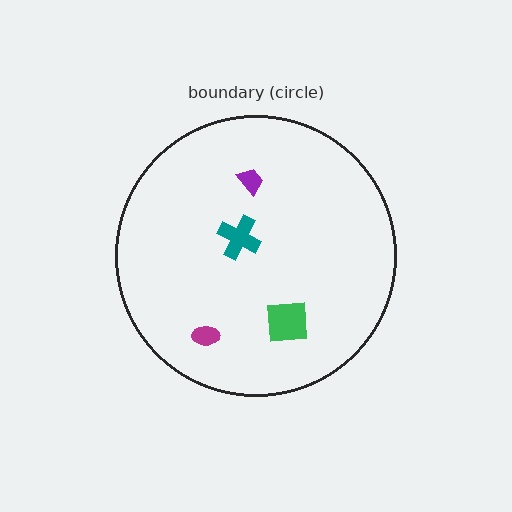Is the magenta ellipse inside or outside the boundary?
Inside.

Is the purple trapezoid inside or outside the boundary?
Inside.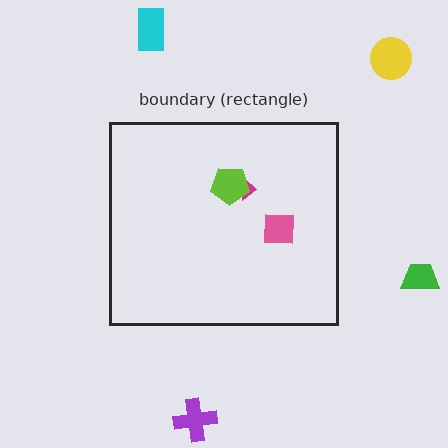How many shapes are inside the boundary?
3 inside, 4 outside.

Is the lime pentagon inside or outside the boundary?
Inside.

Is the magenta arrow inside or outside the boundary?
Inside.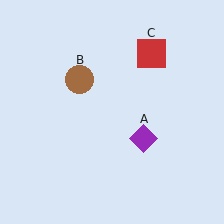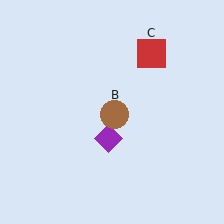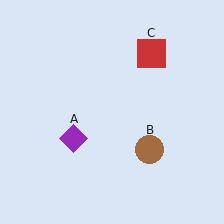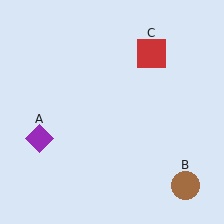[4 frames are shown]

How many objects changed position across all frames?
2 objects changed position: purple diamond (object A), brown circle (object B).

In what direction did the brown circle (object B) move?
The brown circle (object B) moved down and to the right.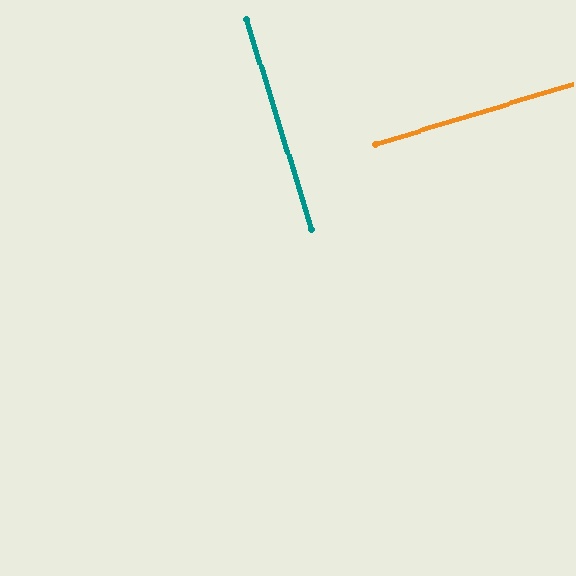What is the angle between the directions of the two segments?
Approximately 90 degrees.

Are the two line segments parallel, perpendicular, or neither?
Perpendicular — they meet at approximately 90°.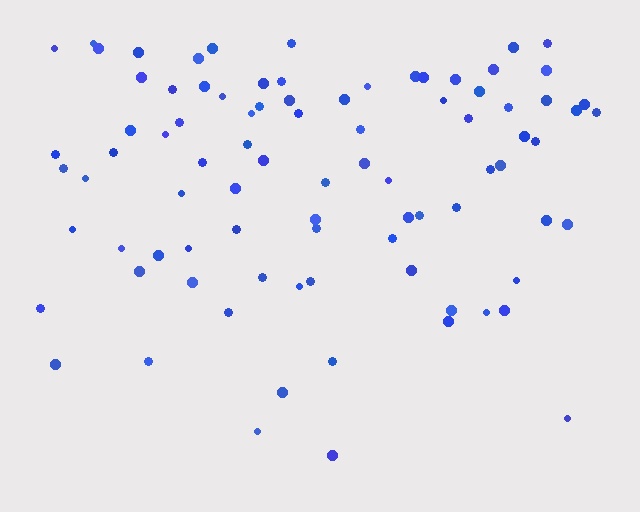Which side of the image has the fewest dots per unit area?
The bottom.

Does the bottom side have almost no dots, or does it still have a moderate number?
Still a moderate number, just noticeably fewer than the top.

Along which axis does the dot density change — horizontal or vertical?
Vertical.